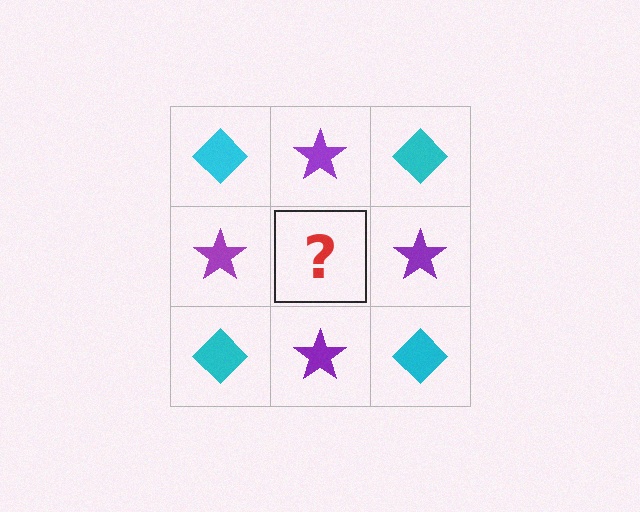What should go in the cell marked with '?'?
The missing cell should contain a cyan diamond.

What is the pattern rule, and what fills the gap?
The rule is that it alternates cyan diamond and purple star in a checkerboard pattern. The gap should be filled with a cyan diamond.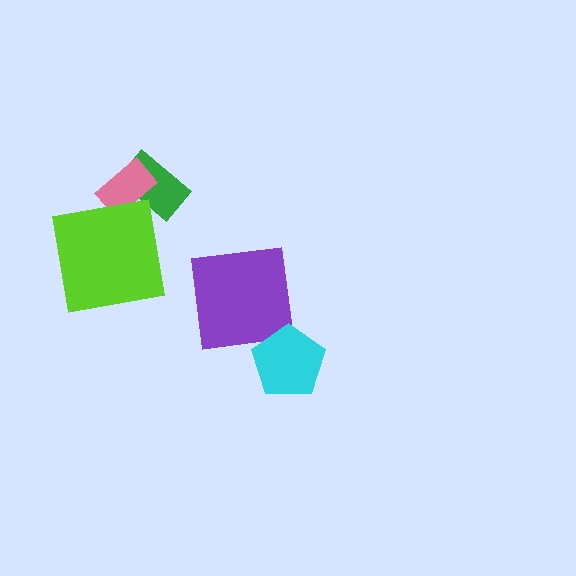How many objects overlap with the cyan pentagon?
0 objects overlap with the cyan pentagon.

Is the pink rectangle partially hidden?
No, no other shape covers it.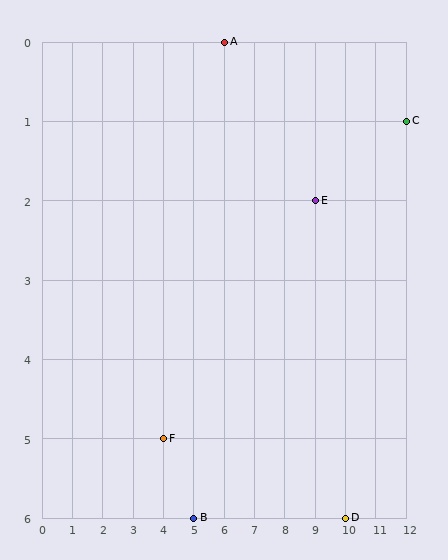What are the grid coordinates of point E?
Point E is at grid coordinates (9, 2).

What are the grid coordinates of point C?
Point C is at grid coordinates (12, 1).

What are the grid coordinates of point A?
Point A is at grid coordinates (6, 0).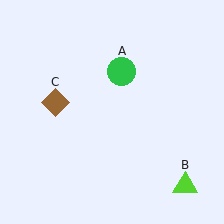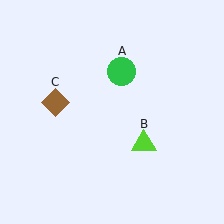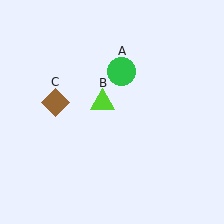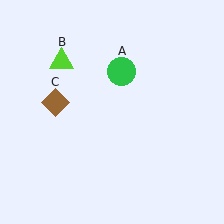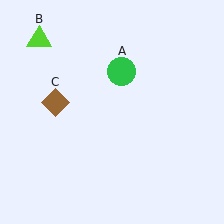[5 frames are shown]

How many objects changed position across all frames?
1 object changed position: lime triangle (object B).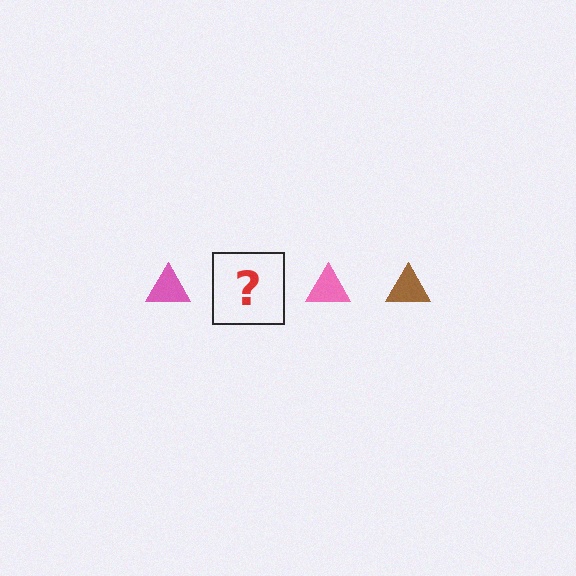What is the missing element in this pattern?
The missing element is a brown triangle.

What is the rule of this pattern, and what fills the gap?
The rule is that the pattern cycles through pink, brown triangles. The gap should be filled with a brown triangle.